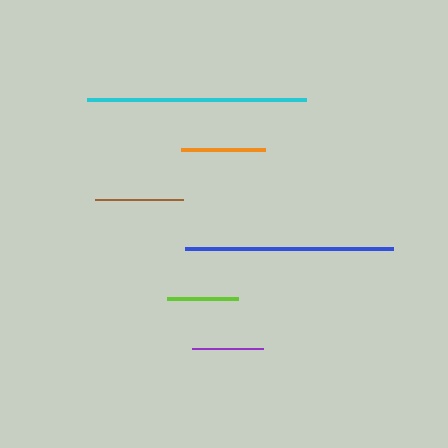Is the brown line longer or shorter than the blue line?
The blue line is longer than the brown line.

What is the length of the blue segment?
The blue segment is approximately 208 pixels long.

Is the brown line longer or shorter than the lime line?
The brown line is longer than the lime line.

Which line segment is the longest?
The cyan line is the longest at approximately 219 pixels.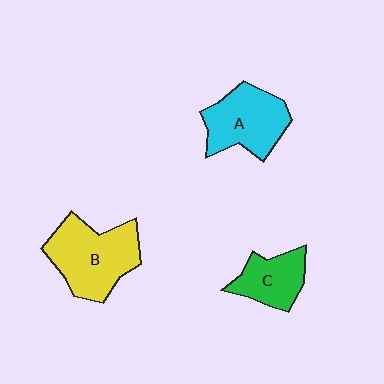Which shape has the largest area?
Shape B (yellow).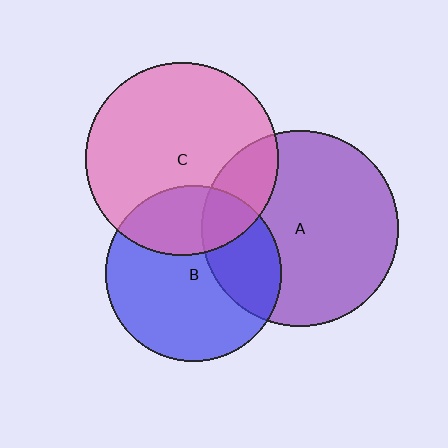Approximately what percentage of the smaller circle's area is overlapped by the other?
Approximately 30%.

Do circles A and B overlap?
Yes.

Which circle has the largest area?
Circle A (purple).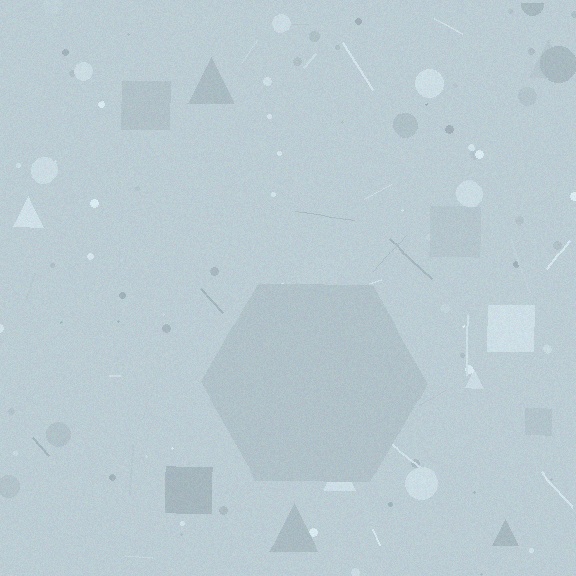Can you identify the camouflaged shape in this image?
The camouflaged shape is a hexagon.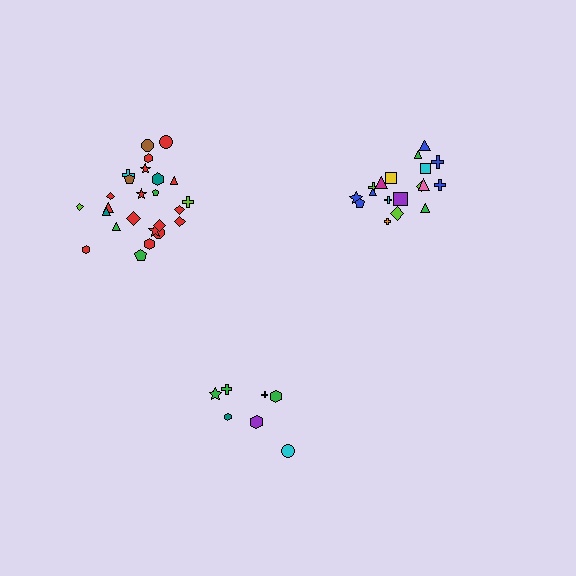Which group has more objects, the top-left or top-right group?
The top-left group.